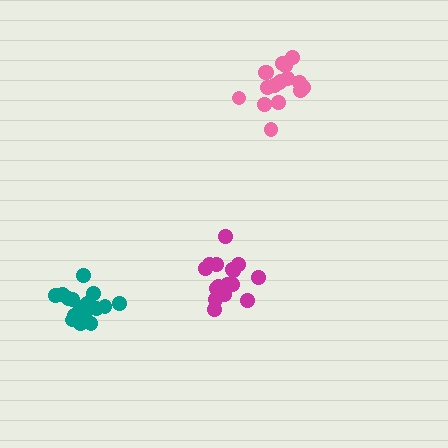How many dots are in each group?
Group 1: 17 dots, Group 2: 16 dots, Group 3: 17 dots (50 total).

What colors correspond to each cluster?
The clusters are colored: pink, magenta, teal.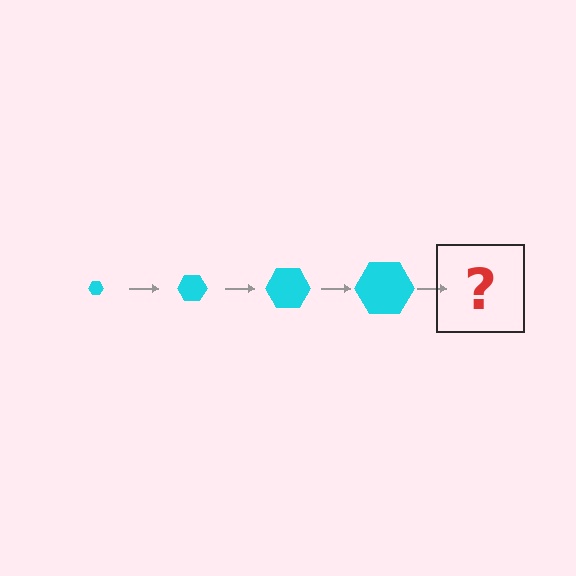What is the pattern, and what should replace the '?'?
The pattern is that the hexagon gets progressively larger each step. The '?' should be a cyan hexagon, larger than the previous one.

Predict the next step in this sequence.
The next step is a cyan hexagon, larger than the previous one.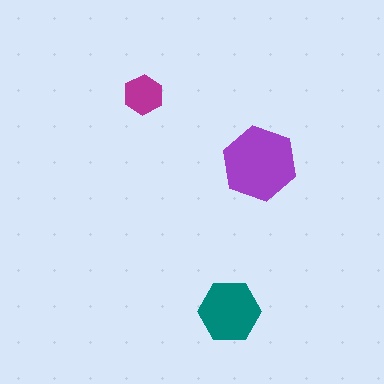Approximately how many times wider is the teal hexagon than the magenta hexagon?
About 1.5 times wider.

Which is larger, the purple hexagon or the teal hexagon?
The purple one.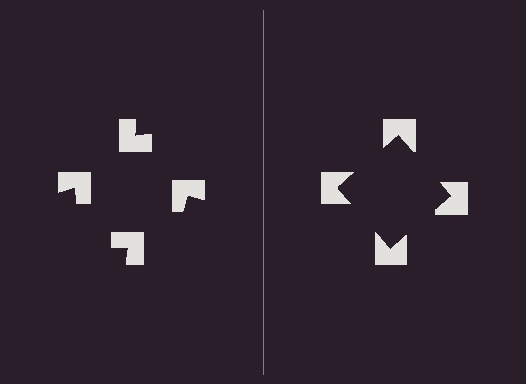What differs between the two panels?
The notched squares are positioned identically on both sides; only the wedge orientations differ. On the right they align to a square; on the left they are misaligned.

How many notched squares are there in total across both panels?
8 — 4 on each side.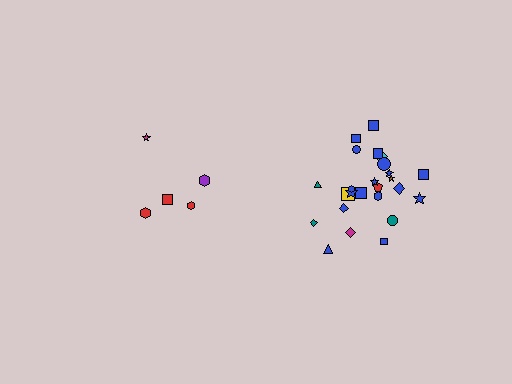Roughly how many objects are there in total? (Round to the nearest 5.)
Roughly 30 objects in total.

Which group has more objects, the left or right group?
The right group.